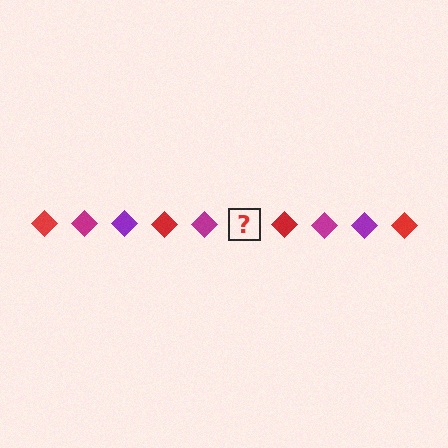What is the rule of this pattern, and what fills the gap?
The rule is that the pattern cycles through red, magenta, purple diamonds. The gap should be filled with a purple diamond.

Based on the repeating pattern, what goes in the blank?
The blank should be a purple diamond.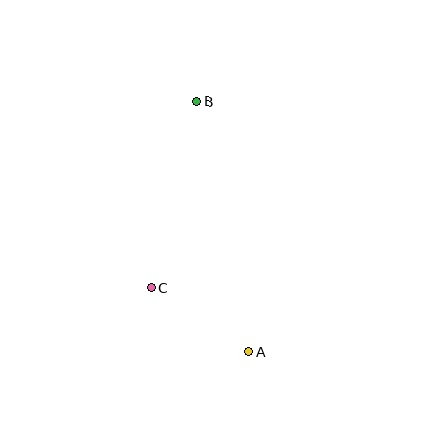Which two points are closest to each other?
Points A and C are closest to each other.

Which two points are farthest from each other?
Points A and B are farthest from each other.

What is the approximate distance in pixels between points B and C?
The distance between B and C is approximately 192 pixels.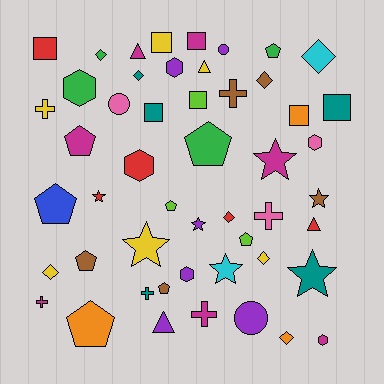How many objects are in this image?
There are 50 objects.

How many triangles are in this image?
There are 4 triangles.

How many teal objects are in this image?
There are 5 teal objects.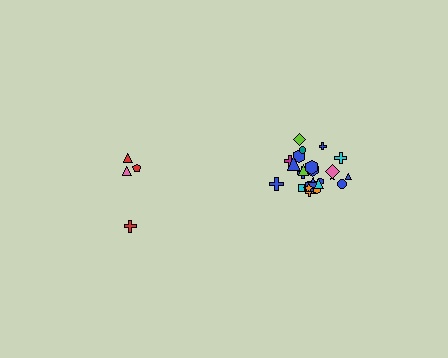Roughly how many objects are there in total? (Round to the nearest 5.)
Roughly 30 objects in total.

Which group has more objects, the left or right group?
The right group.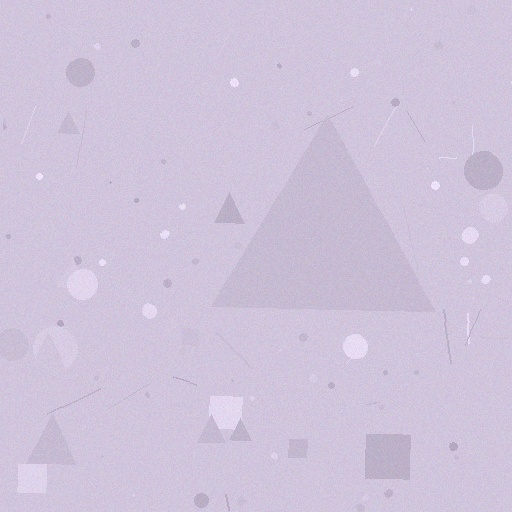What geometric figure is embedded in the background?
A triangle is embedded in the background.